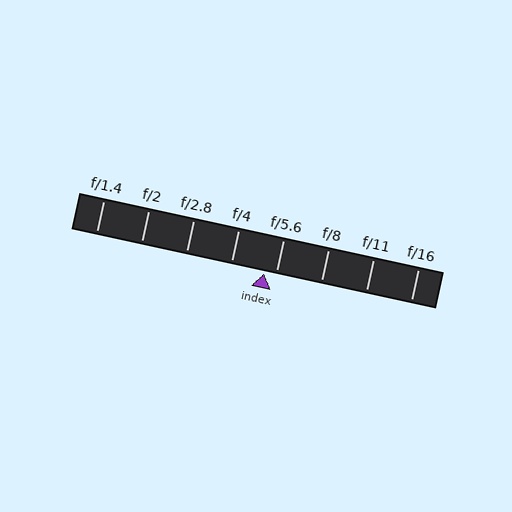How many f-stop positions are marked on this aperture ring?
There are 8 f-stop positions marked.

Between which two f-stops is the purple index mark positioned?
The index mark is between f/4 and f/5.6.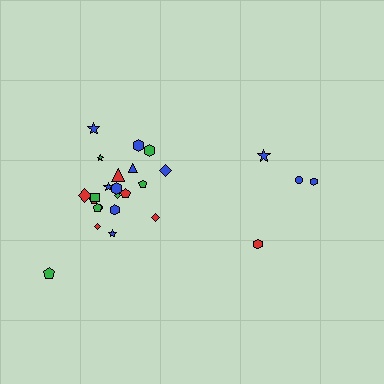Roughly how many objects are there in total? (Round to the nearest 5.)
Roughly 25 objects in total.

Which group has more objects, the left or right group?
The left group.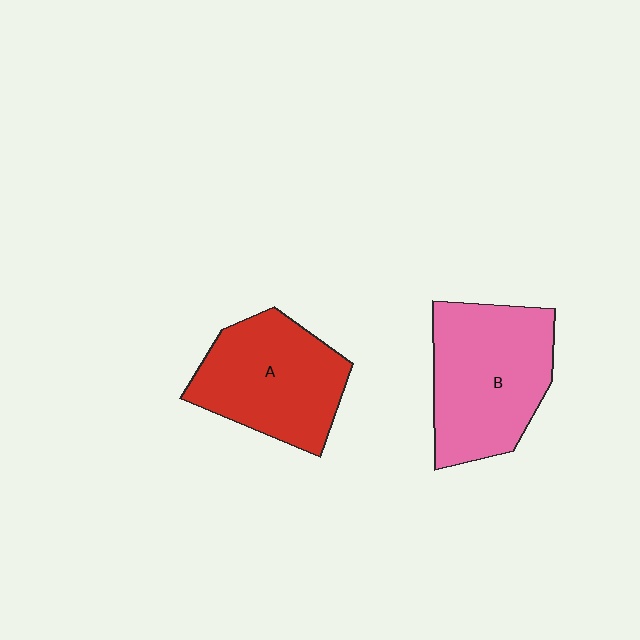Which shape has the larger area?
Shape B (pink).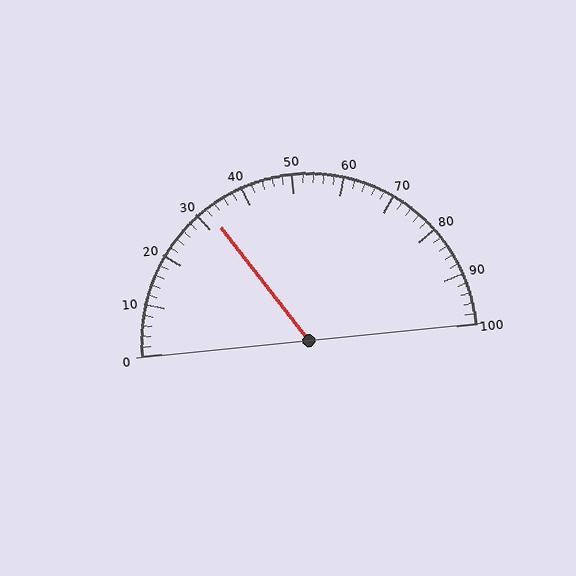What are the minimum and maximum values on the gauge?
The gauge ranges from 0 to 100.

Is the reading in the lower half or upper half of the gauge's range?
The reading is in the lower half of the range (0 to 100).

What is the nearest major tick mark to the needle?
The nearest major tick mark is 30.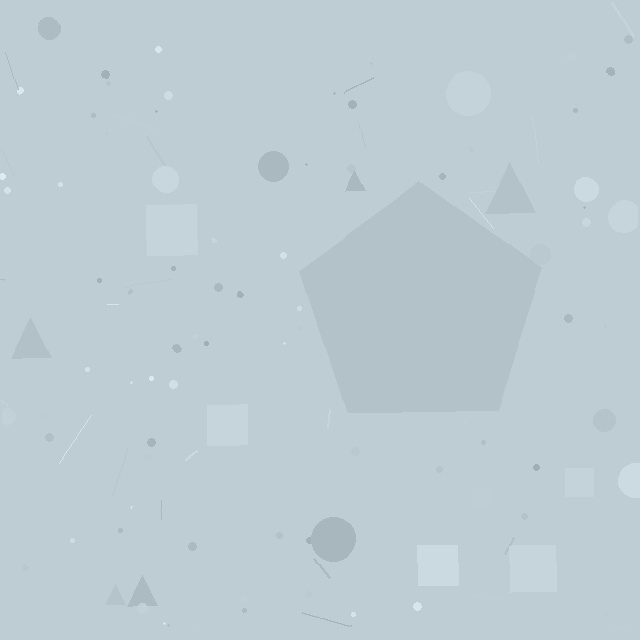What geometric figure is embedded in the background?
A pentagon is embedded in the background.